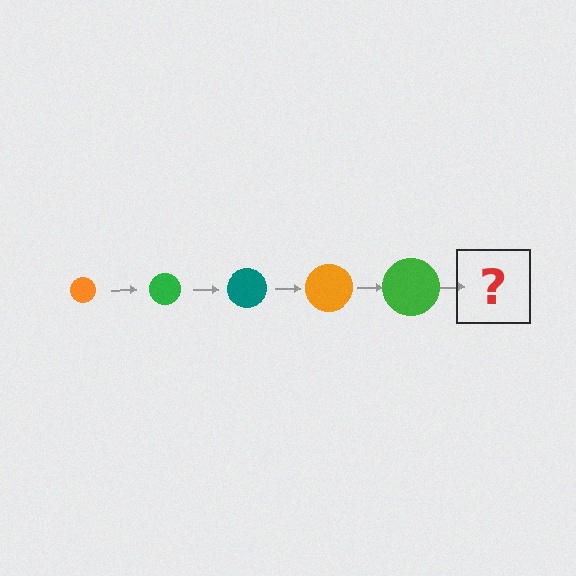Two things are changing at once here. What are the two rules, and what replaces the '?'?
The two rules are that the circle grows larger each step and the color cycles through orange, green, and teal. The '?' should be a teal circle, larger than the previous one.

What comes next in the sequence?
The next element should be a teal circle, larger than the previous one.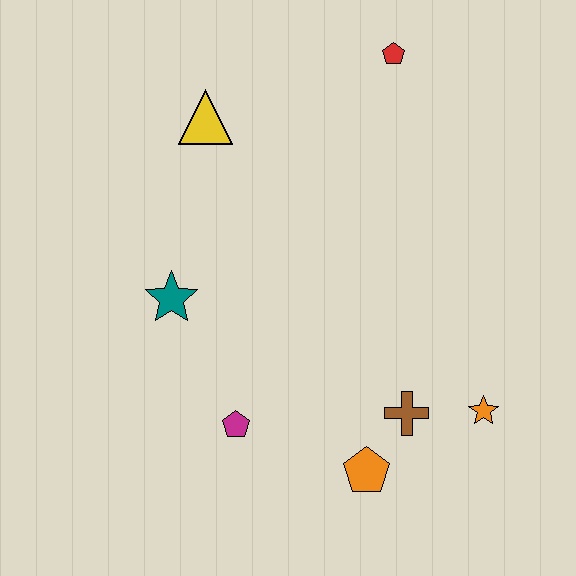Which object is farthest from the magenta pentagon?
The red pentagon is farthest from the magenta pentagon.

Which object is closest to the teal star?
The magenta pentagon is closest to the teal star.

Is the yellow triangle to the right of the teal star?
Yes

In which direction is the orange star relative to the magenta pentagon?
The orange star is to the right of the magenta pentagon.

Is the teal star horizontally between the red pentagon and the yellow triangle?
No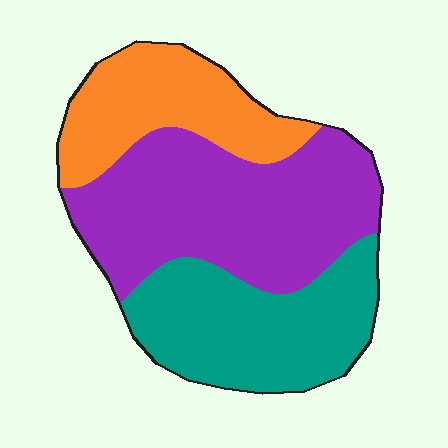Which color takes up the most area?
Purple, at roughly 45%.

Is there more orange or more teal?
Teal.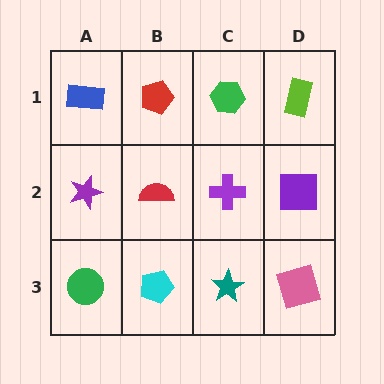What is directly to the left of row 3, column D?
A teal star.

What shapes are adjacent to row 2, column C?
A green hexagon (row 1, column C), a teal star (row 3, column C), a red semicircle (row 2, column B), a purple square (row 2, column D).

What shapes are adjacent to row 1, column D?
A purple square (row 2, column D), a green hexagon (row 1, column C).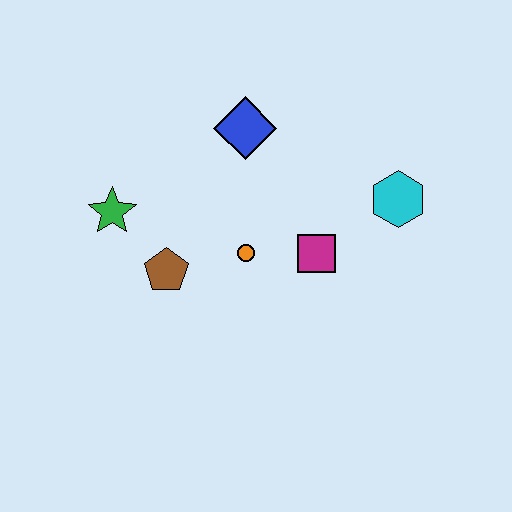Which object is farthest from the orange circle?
The cyan hexagon is farthest from the orange circle.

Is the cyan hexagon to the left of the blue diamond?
No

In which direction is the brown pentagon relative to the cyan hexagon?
The brown pentagon is to the left of the cyan hexagon.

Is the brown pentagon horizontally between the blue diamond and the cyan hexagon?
No